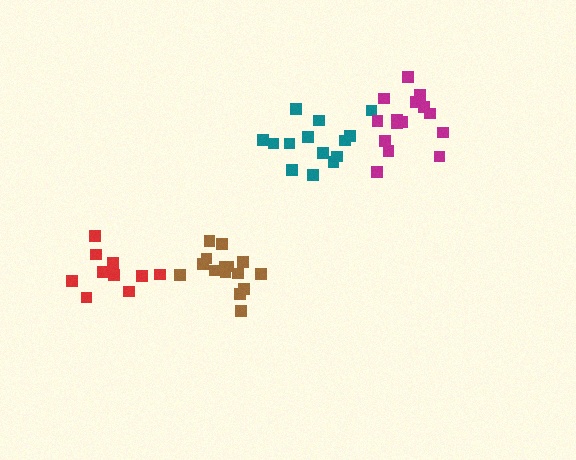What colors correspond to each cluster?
The clusters are colored: teal, magenta, brown, red.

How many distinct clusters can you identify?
There are 4 distinct clusters.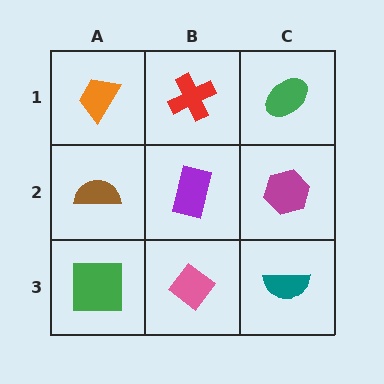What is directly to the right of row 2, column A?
A purple rectangle.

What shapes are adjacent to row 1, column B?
A purple rectangle (row 2, column B), an orange trapezoid (row 1, column A), a green ellipse (row 1, column C).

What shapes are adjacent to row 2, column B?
A red cross (row 1, column B), a pink diamond (row 3, column B), a brown semicircle (row 2, column A), a magenta hexagon (row 2, column C).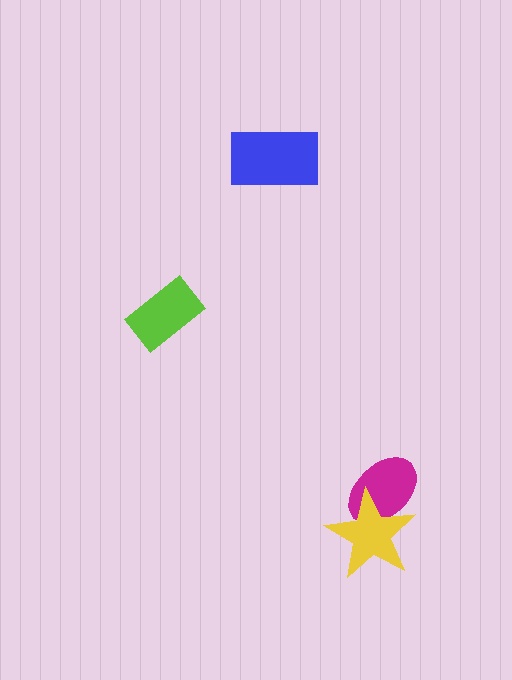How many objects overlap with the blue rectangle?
0 objects overlap with the blue rectangle.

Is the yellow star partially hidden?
No, no other shape covers it.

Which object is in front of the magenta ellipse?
The yellow star is in front of the magenta ellipse.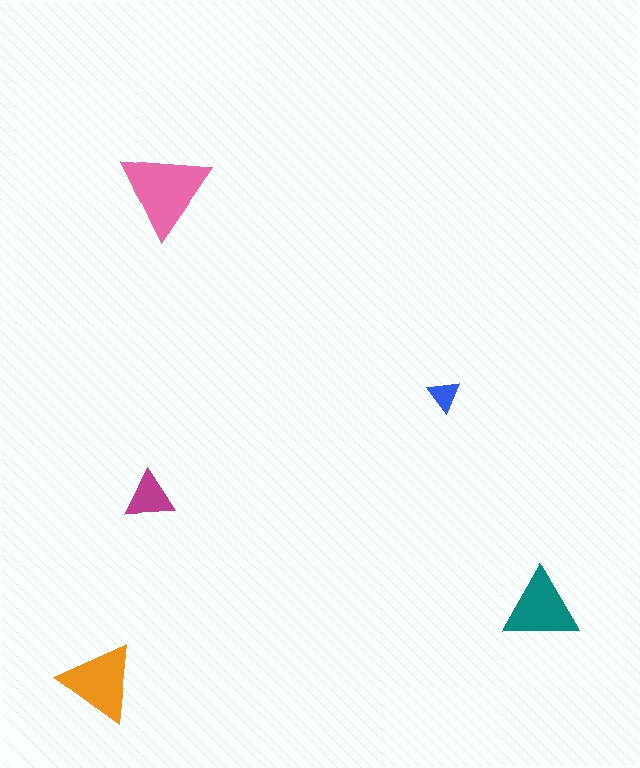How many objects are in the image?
There are 5 objects in the image.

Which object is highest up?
The pink triangle is topmost.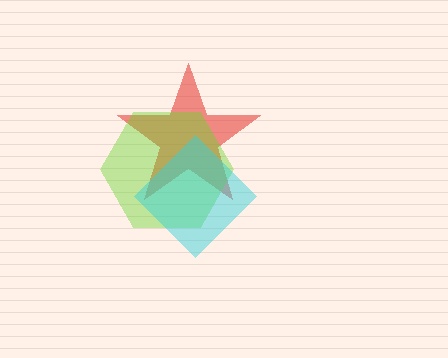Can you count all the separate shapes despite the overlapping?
Yes, there are 3 separate shapes.